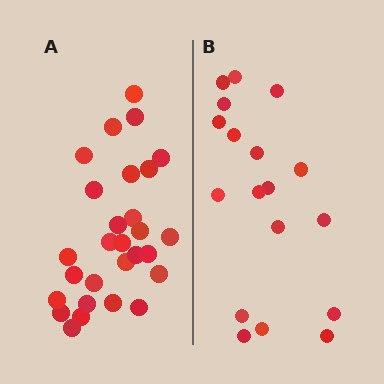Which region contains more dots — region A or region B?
Region A (the left region) has more dots.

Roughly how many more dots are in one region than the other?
Region A has roughly 10 or so more dots than region B.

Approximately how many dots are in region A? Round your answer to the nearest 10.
About 30 dots. (The exact count is 28, which rounds to 30.)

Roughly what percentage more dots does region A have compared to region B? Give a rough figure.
About 55% more.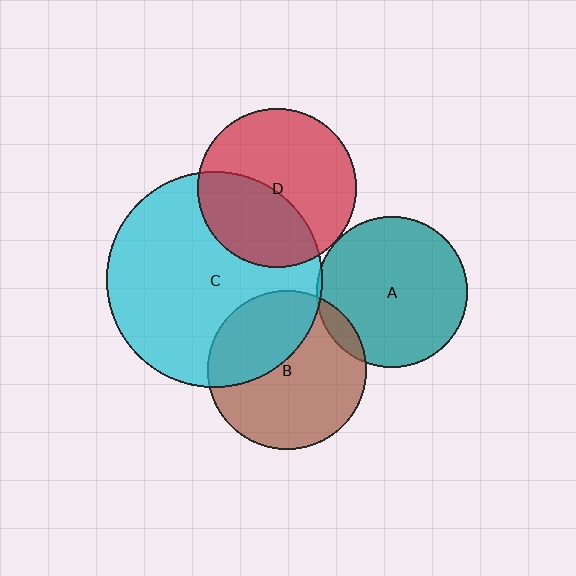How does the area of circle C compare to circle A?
Approximately 2.1 times.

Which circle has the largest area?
Circle C (cyan).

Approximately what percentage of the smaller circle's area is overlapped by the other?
Approximately 5%.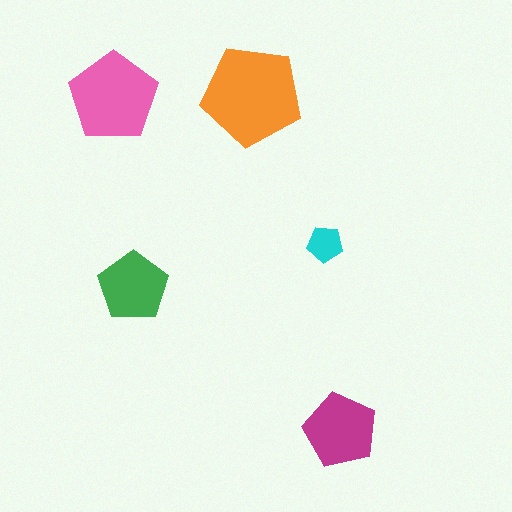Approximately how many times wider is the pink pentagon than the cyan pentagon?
About 2.5 times wider.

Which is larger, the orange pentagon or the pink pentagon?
The orange one.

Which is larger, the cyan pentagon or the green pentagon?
The green one.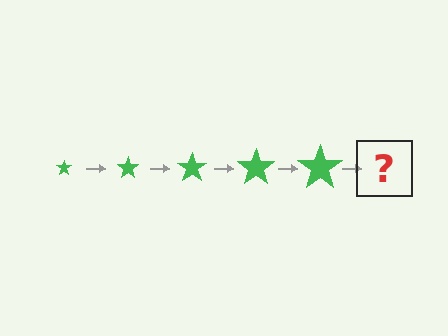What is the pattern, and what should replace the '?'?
The pattern is that the star gets progressively larger each step. The '?' should be a green star, larger than the previous one.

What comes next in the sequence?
The next element should be a green star, larger than the previous one.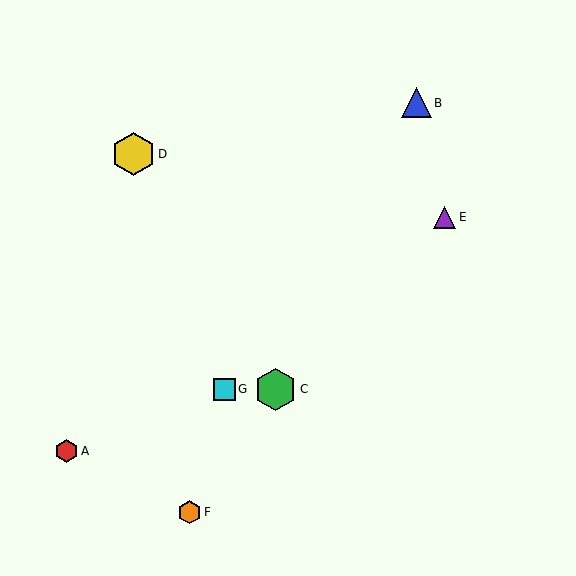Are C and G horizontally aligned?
Yes, both are at y≈389.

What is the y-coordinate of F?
Object F is at y≈512.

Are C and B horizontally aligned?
No, C is at y≈389 and B is at y≈103.